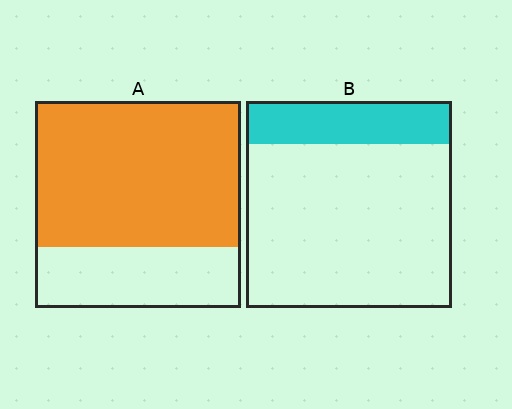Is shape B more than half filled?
No.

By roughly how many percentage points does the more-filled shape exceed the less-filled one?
By roughly 50 percentage points (A over B).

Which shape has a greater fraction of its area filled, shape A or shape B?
Shape A.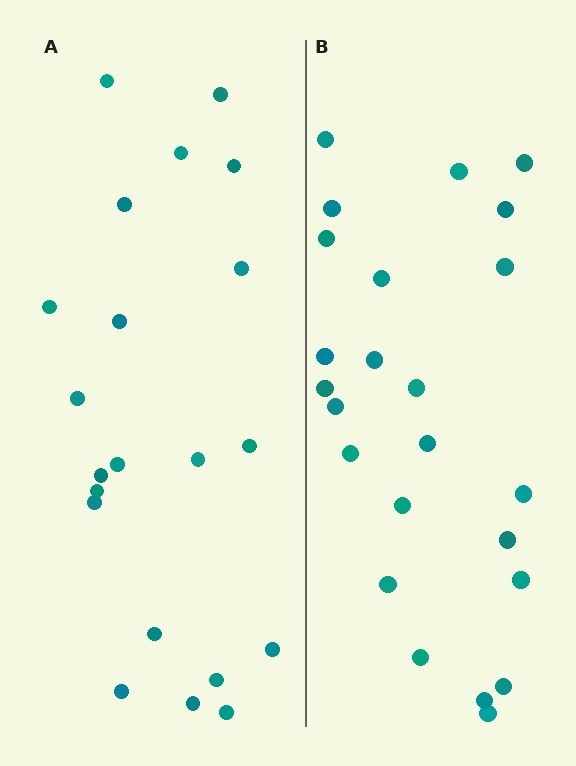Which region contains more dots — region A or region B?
Region B (the right region) has more dots.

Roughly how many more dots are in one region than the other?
Region B has just a few more — roughly 2 or 3 more dots than region A.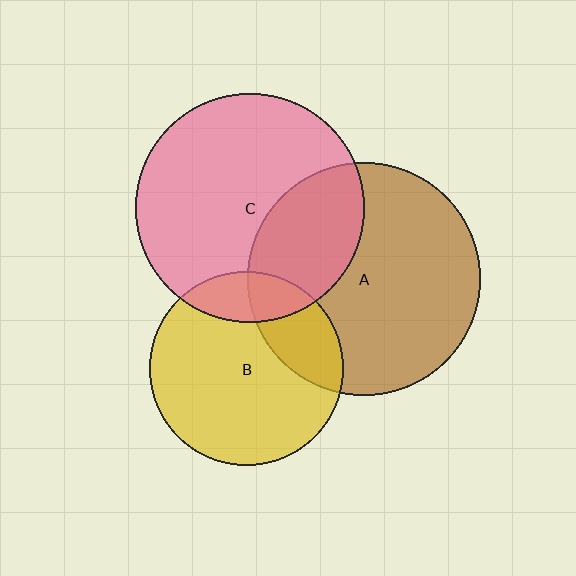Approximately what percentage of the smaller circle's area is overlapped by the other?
Approximately 30%.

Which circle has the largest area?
Circle A (brown).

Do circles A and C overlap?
Yes.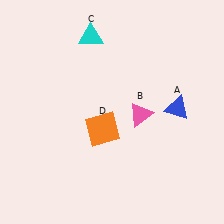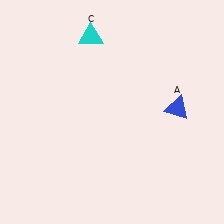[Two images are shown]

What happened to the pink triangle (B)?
The pink triangle (B) was removed in Image 2. It was in the bottom-right area of Image 1.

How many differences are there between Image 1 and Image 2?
There are 2 differences between the two images.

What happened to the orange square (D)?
The orange square (D) was removed in Image 2. It was in the bottom-left area of Image 1.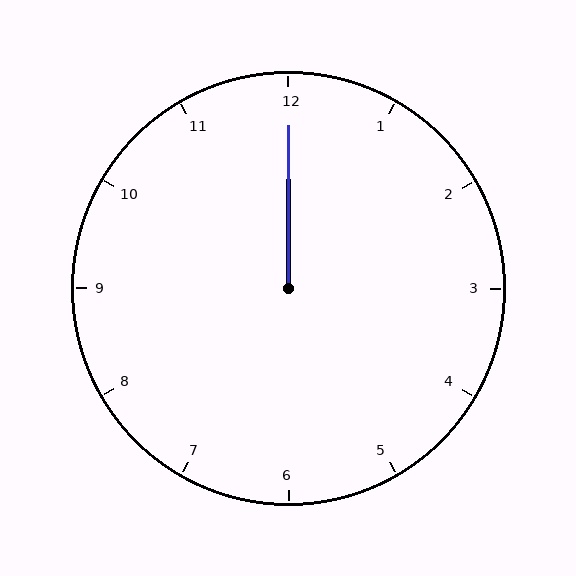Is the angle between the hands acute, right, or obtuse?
It is acute.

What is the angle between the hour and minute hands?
Approximately 0 degrees.